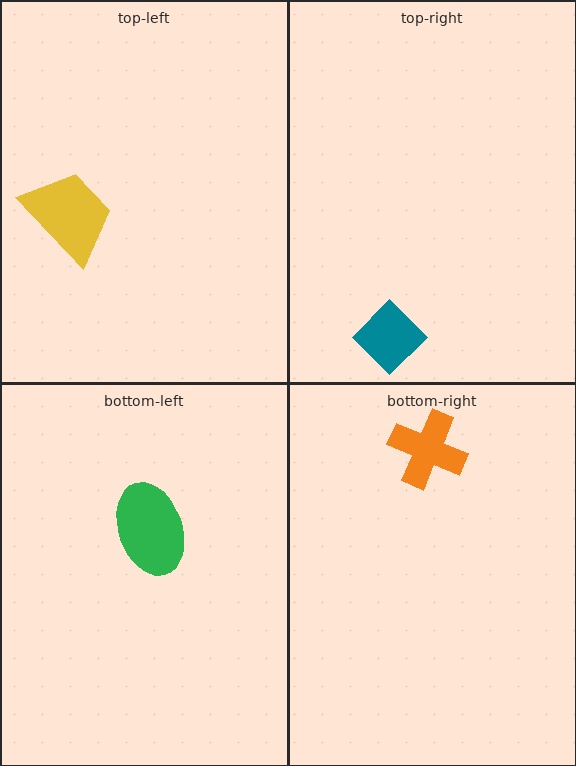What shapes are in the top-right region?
The teal diamond.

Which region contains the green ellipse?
The bottom-left region.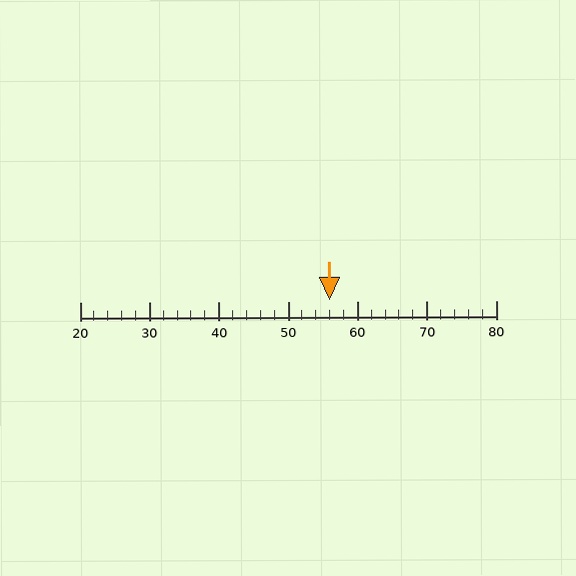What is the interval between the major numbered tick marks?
The major tick marks are spaced 10 units apart.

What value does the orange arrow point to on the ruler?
The orange arrow points to approximately 56.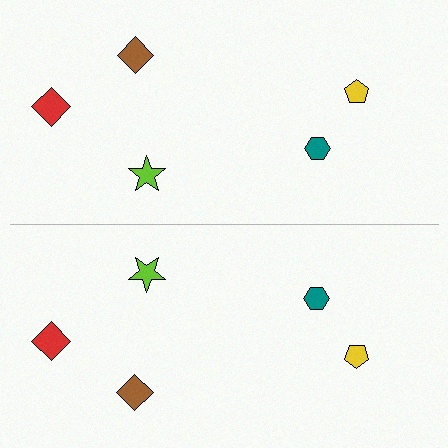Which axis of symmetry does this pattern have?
The pattern has a horizontal axis of symmetry running through the center of the image.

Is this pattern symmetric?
Yes, this pattern has bilateral (reflection) symmetry.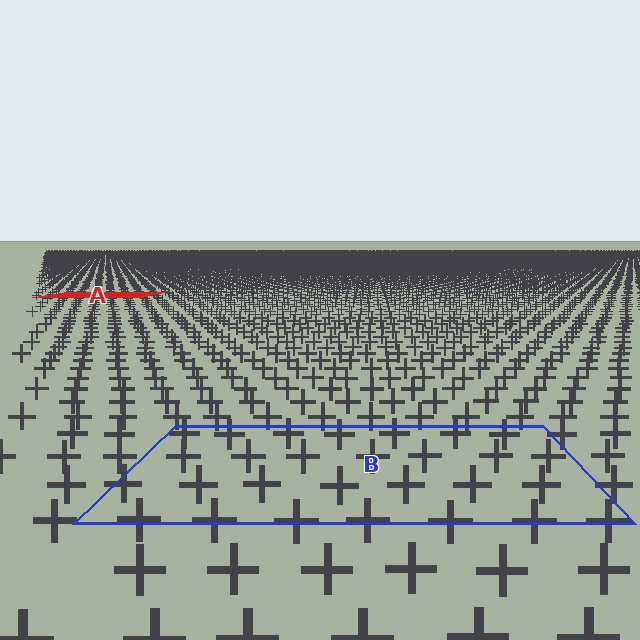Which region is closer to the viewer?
Region B is closer. The texture elements there are larger and more spread out.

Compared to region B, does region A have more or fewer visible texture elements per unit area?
Region A has more texture elements per unit area — they are packed more densely because it is farther away.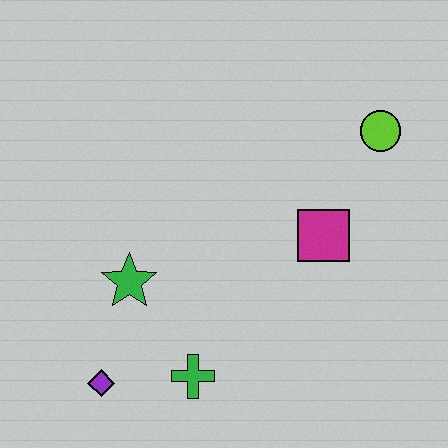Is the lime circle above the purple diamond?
Yes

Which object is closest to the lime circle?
The magenta square is closest to the lime circle.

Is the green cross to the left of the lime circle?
Yes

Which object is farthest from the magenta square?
The purple diamond is farthest from the magenta square.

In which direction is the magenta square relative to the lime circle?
The magenta square is below the lime circle.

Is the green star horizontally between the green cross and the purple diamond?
Yes